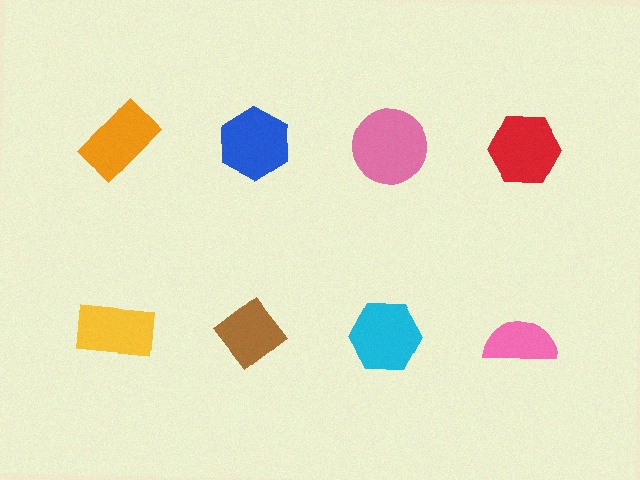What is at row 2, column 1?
A yellow rectangle.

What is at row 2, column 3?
A cyan hexagon.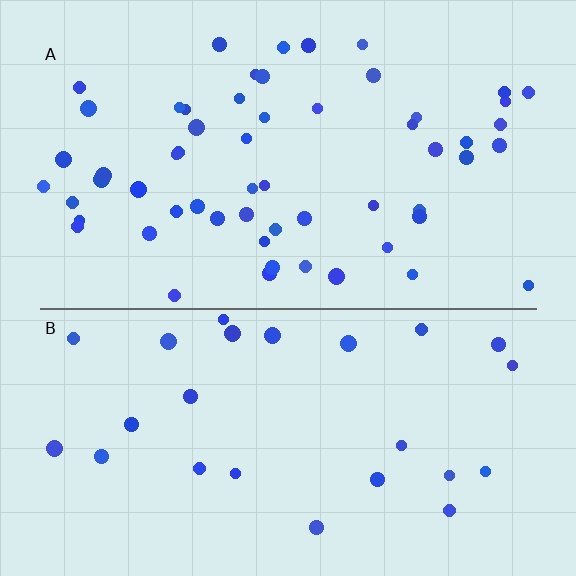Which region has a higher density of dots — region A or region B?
A (the top).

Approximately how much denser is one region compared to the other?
Approximately 2.3× — region A over region B.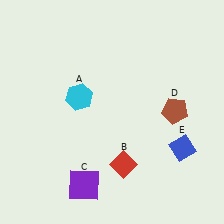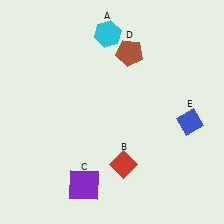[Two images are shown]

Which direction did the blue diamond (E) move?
The blue diamond (E) moved up.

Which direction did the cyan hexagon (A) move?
The cyan hexagon (A) moved up.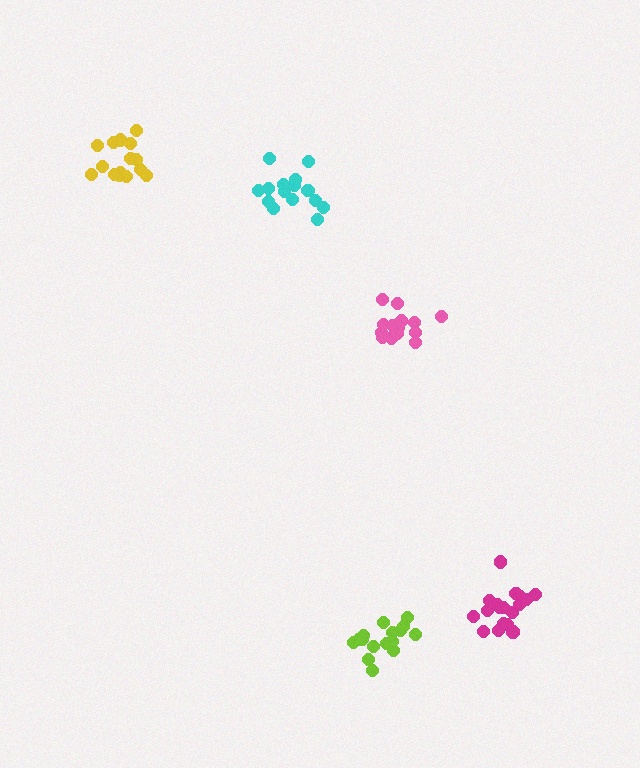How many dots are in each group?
Group 1: 15 dots, Group 2: 19 dots, Group 3: 15 dots, Group 4: 16 dots, Group 5: 15 dots (80 total).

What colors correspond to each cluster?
The clusters are colored: cyan, magenta, pink, lime, yellow.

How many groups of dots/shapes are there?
There are 5 groups.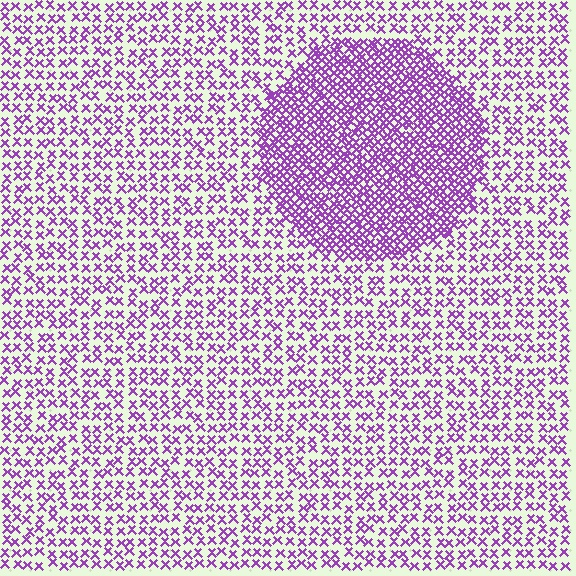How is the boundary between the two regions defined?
The boundary is defined by a change in element density (approximately 2.2x ratio). All elements are the same color, size, and shape.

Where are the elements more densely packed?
The elements are more densely packed inside the circle boundary.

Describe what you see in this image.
The image contains small purple elements arranged at two different densities. A circle-shaped region is visible where the elements are more densely packed than the surrounding area.